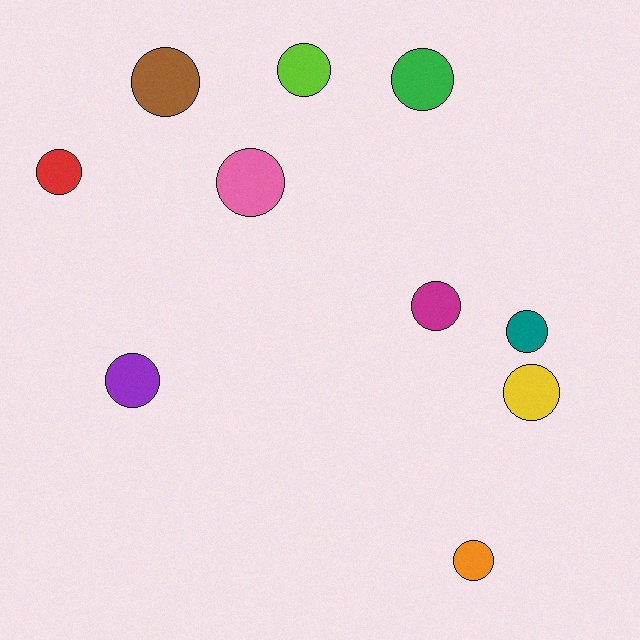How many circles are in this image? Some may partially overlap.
There are 10 circles.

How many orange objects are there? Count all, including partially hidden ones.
There is 1 orange object.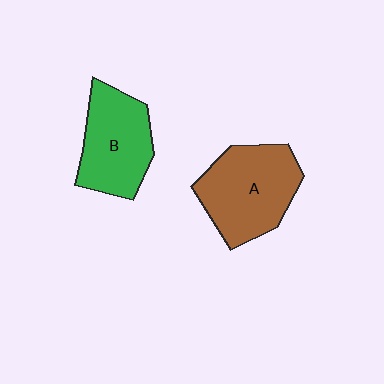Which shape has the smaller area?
Shape B (green).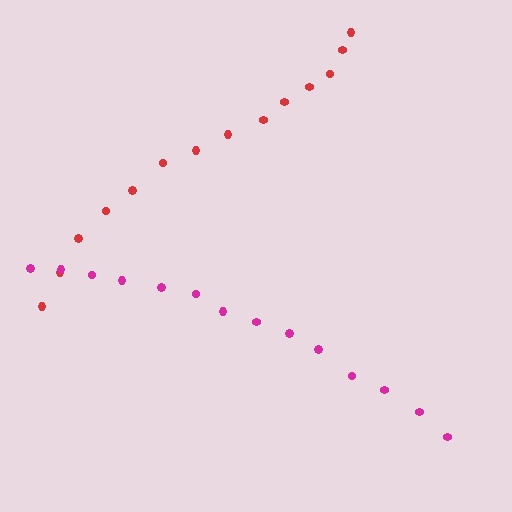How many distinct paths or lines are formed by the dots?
There are 2 distinct paths.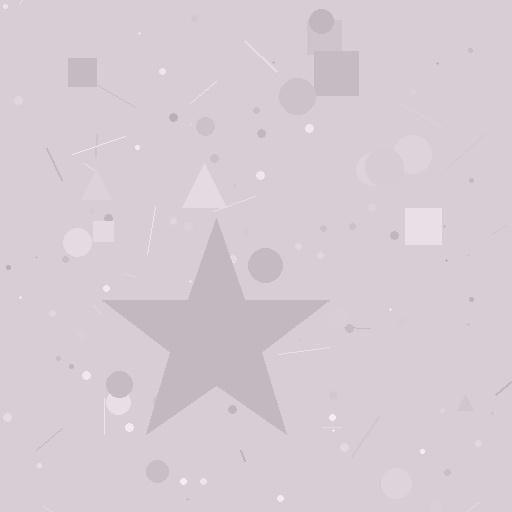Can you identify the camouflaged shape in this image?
The camouflaged shape is a star.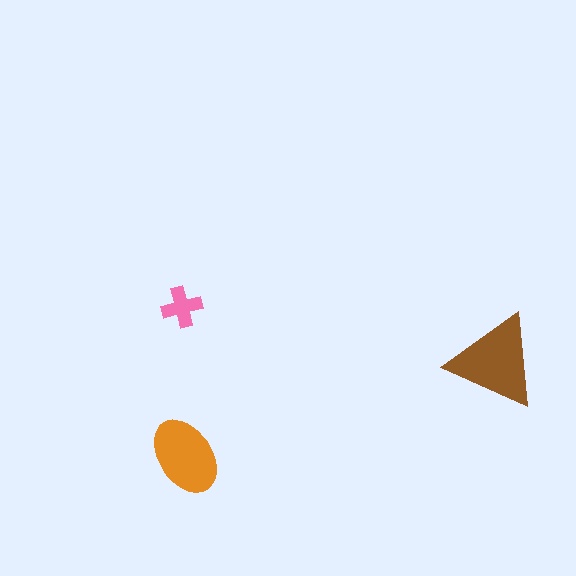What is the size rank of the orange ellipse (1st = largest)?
2nd.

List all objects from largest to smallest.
The brown triangle, the orange ellipse, the pink cross.